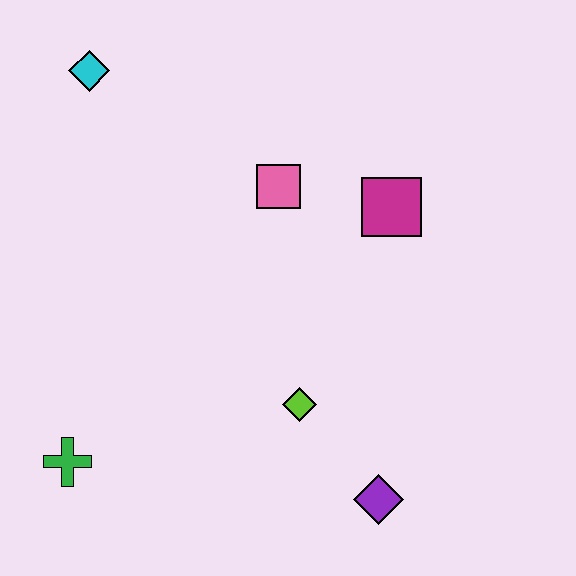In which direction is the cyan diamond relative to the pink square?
The cyan diamond is to the left of the pink square.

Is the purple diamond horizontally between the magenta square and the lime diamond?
Yes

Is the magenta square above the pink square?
No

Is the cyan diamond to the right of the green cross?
Yes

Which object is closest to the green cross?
The lime diamond is closest to the green cross.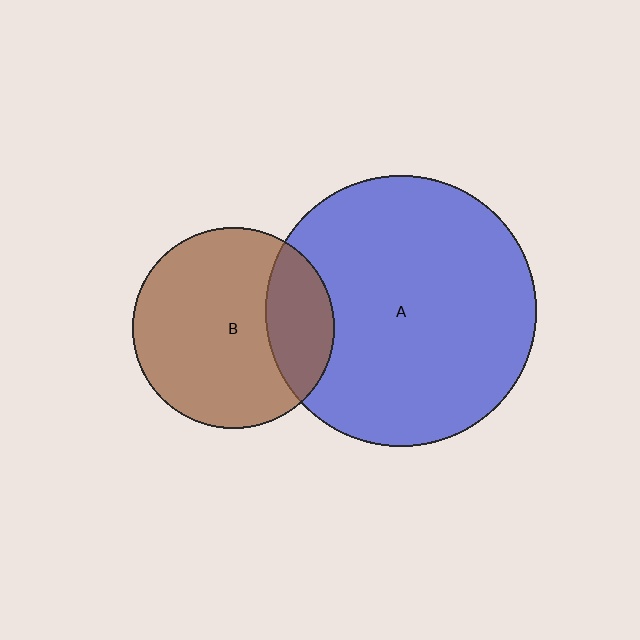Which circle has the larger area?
Circle A (blue).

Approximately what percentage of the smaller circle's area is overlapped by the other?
Approximately 25%.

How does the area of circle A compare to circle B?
Approximately 1.8 times.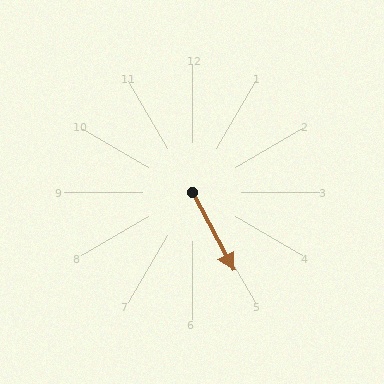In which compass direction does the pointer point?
Southeast.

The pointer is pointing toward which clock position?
Roughly 5 o'clock.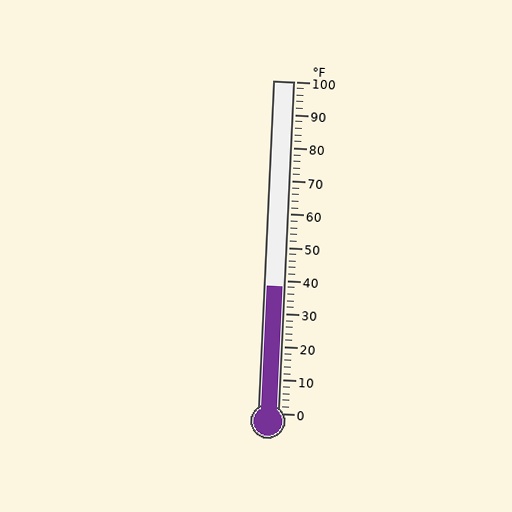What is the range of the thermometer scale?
The thermometer scale ranges from 0°F to 100°F.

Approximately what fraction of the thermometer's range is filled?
The thermometer is filled to approximately 40% of its range.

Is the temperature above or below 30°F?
The temperature is above 30°F.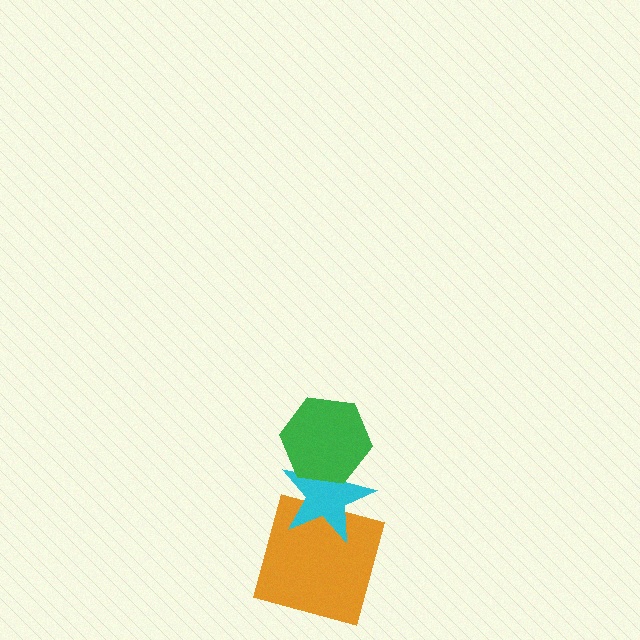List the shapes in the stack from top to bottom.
From top to bottom: the green hexagon, the cyan star, the orange square.